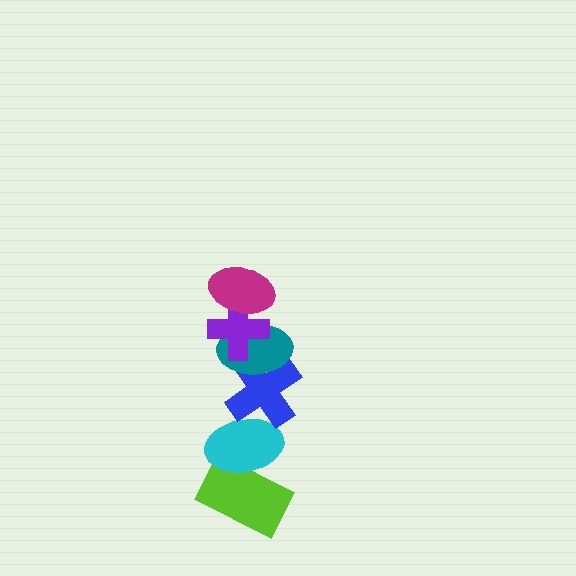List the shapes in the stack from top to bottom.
From top to bottom: the magenta ellipse, the purple cross, the teal ellipse, the blue cross, the cyan ellipse, the lime rectangle.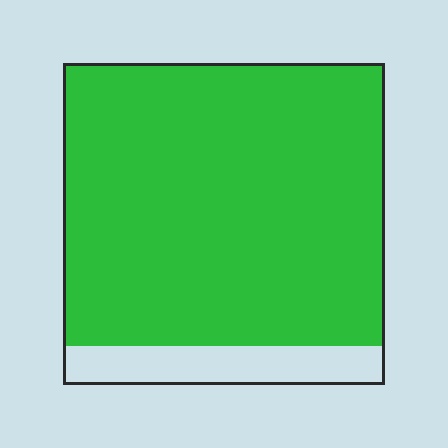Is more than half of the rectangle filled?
Yes.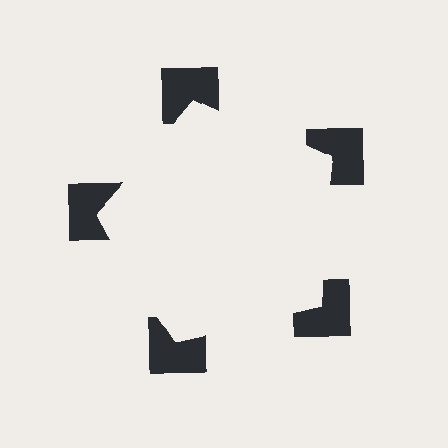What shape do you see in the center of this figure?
An illusory pentagon — its edges are inferred from the aligned wedge cuts in the notched squares, not physically drawn.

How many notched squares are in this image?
There are 5 — one at each vertex of the illusory pentagon.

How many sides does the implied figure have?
5 sides.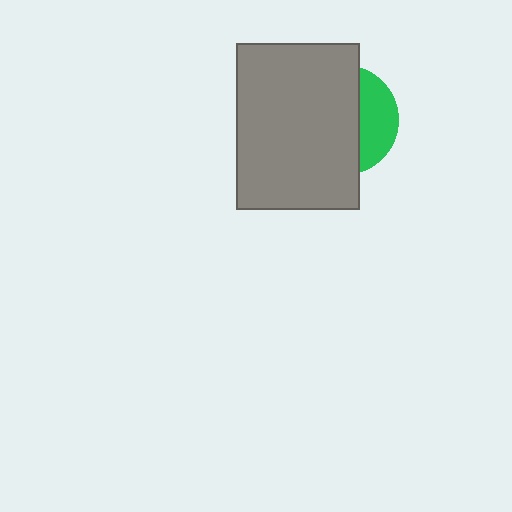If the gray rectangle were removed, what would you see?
You would see the complete green circle.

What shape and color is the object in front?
The object in front is a gray rectangle.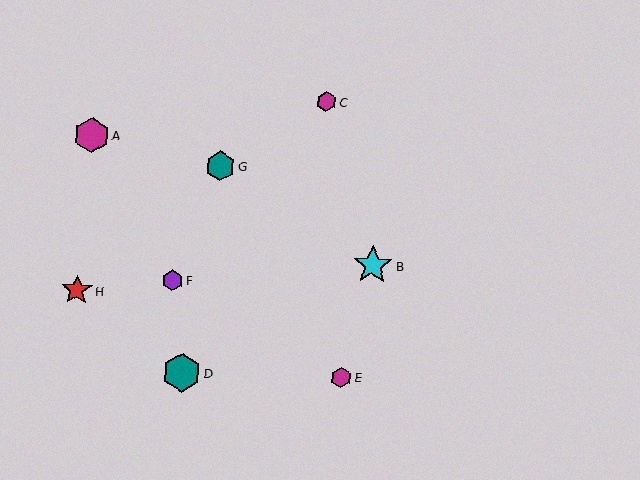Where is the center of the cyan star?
The center of the cyan star is at (373, 265).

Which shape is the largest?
The cyan star (labeled B) is the largest.